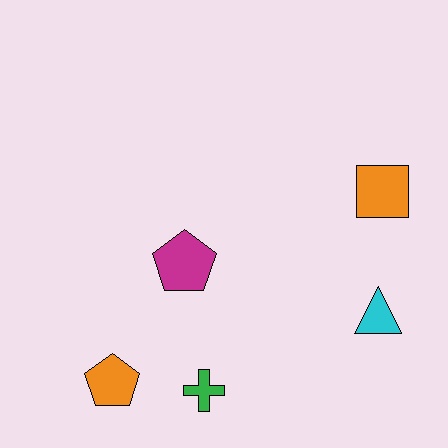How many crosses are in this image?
There is 1 cross.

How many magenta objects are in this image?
There is 1 magenta object.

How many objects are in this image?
There are 5 objects.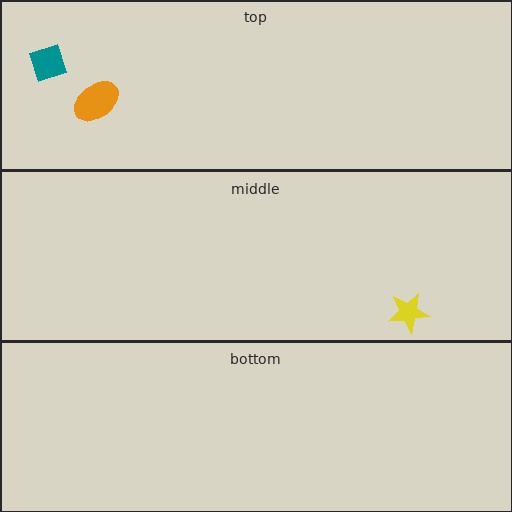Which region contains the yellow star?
The middle region.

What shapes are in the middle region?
The yellow star.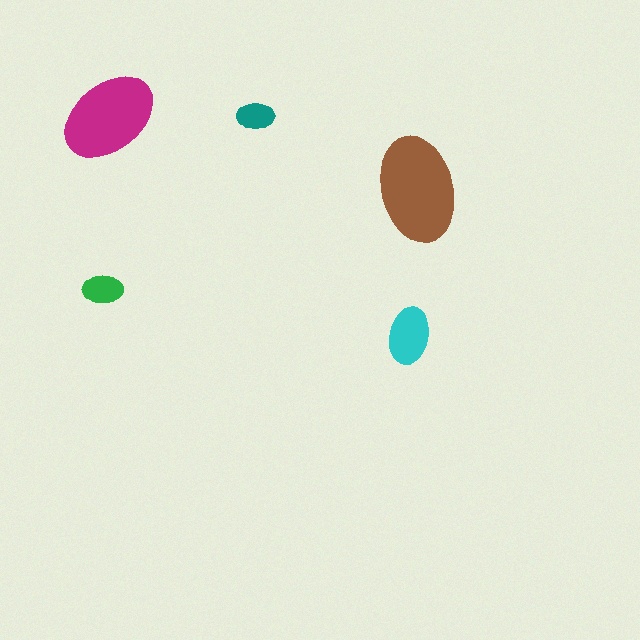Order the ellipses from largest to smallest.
the brown one, the magenta one, the cyan one, the green one, the teal one.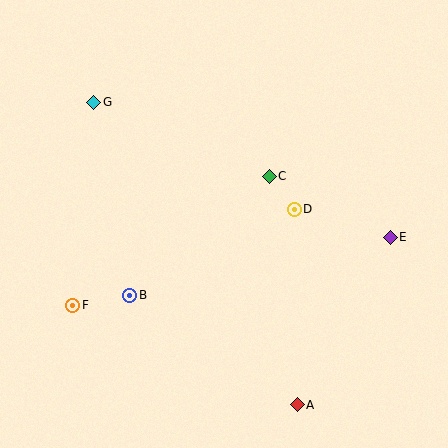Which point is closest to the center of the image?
Point C at (269, 176) is closest to the center.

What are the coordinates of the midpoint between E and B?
The midpoint between E and B is at (260, 266).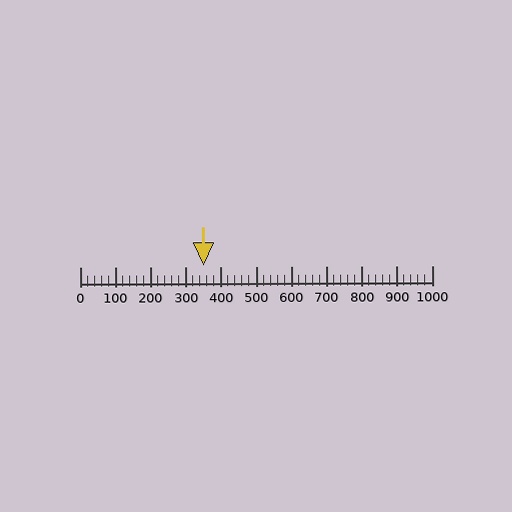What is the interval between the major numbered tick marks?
The major tick marks are spaced 100 units apart.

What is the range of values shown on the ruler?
The ruler shows values from 0 to 1000.